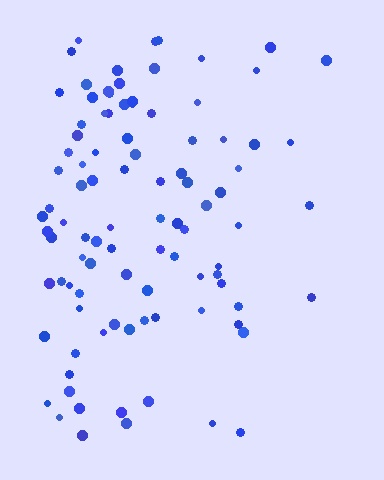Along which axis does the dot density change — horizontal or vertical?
Horizontal.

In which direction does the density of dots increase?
From right to left, with the left side densest.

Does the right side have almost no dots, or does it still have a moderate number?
Still a moderate number, just noticeably fewer than the left.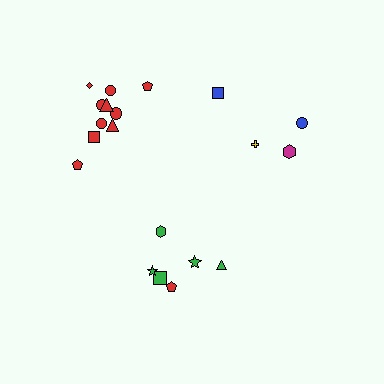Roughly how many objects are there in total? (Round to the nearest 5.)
Roughly 20 objects in total.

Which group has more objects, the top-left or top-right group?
The top-left group.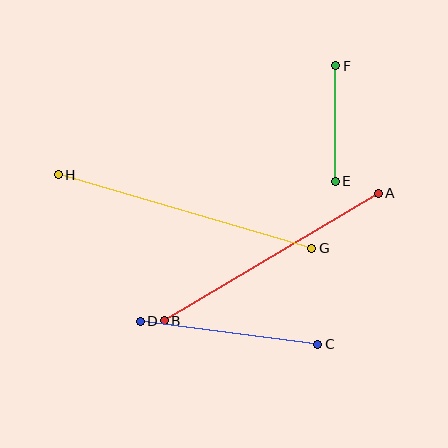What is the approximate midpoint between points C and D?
The midpoint is at approximately (229, 333) pixels.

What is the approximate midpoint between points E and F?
The midpoint is at approximately (336, 123) pixels.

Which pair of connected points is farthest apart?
Points G and H are farthest apart.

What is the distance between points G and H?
The distance is approximately 264 pixels.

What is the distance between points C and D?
The distance is approximately 179 pixels.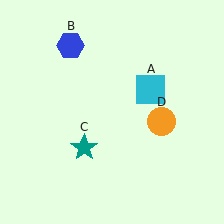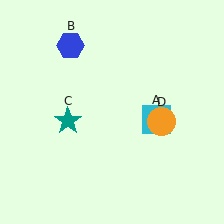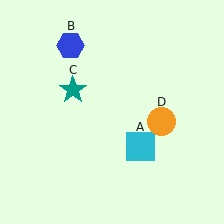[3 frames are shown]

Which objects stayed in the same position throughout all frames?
Blue hexagon (object B) and orange circle (object D) remained stationary.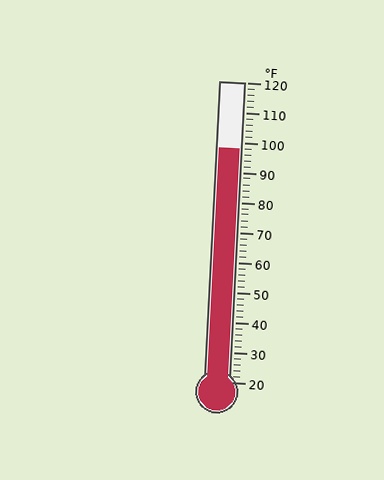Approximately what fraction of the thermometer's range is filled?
The thermometer is filled to approximately 80% of its range.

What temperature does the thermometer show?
The thermometer shows approximately 98°F.